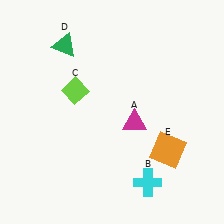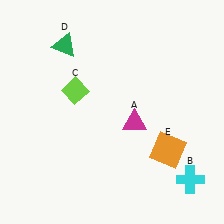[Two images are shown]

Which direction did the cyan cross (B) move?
The cyan cross (B) moved right.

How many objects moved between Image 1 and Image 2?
1 object moved between the two images.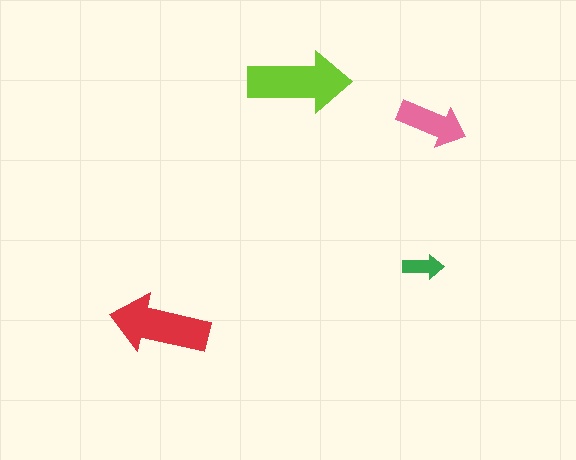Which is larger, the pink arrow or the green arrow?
The pink one.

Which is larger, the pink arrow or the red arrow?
The red one.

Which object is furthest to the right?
The pink arrow is rightmost.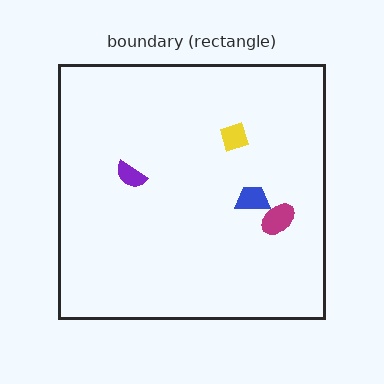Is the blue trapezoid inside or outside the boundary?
Inside.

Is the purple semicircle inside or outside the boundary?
Inside.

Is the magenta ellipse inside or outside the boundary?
Inside.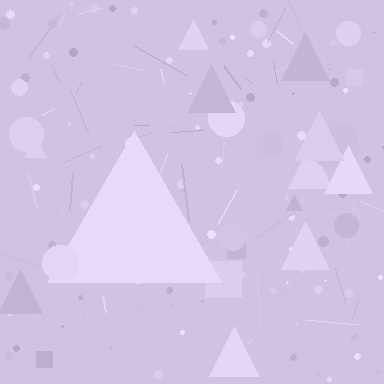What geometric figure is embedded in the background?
A triangle is embedded in the background.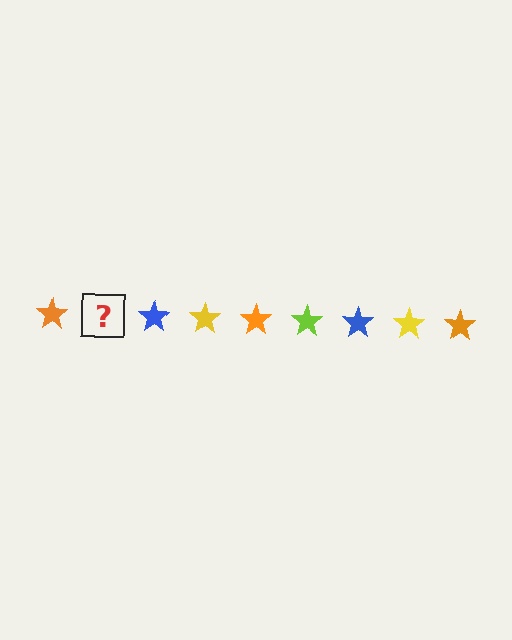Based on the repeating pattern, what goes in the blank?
The blank should be a lime star.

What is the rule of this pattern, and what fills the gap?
The rule is that the pattern cycles through orange, lime, blue, yellow stars. The gap should be filled with a lime star.